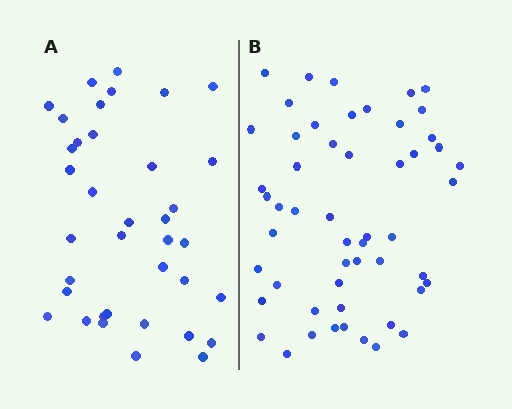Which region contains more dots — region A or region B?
Region B (the right region) has more dots.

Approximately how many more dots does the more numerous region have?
Region B has approximately 15 more dots than region A.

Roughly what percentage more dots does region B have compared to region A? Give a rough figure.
About 45% more.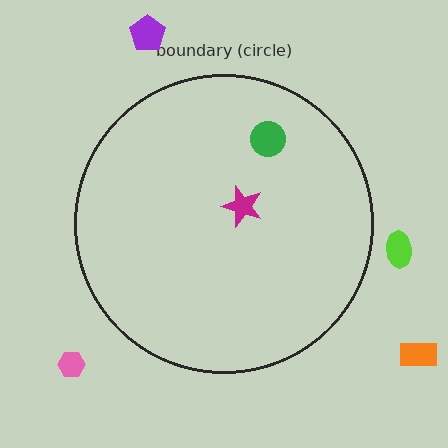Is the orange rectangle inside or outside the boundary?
Outside.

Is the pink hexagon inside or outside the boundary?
Outside.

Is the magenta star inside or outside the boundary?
Inside.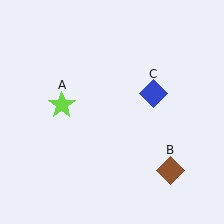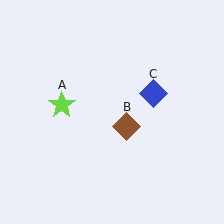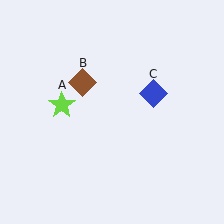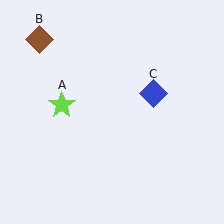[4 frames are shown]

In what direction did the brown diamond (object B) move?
The brown diamond (object B) moved up and to the left.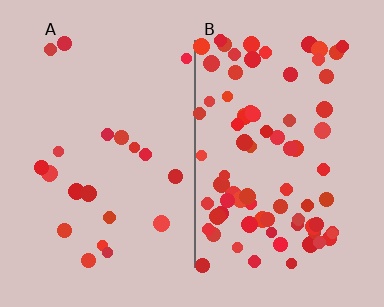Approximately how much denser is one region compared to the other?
Approximately 3.9× — region B over region A.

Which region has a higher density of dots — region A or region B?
B (the right).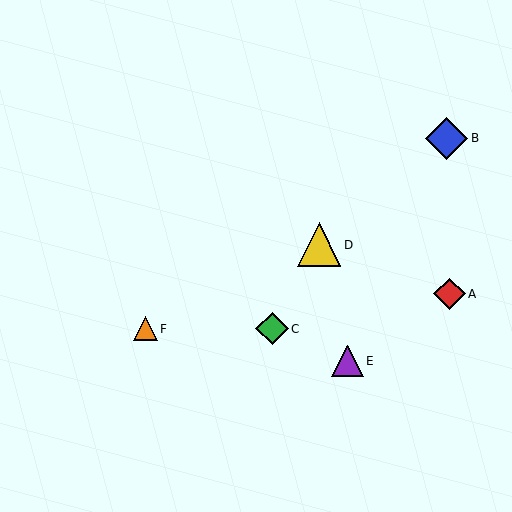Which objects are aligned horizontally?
Objects C, F are aligned horizontally.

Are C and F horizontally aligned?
Yes, both are at y≈329.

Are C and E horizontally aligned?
No, C is at y≈329 and E is at y≈361.